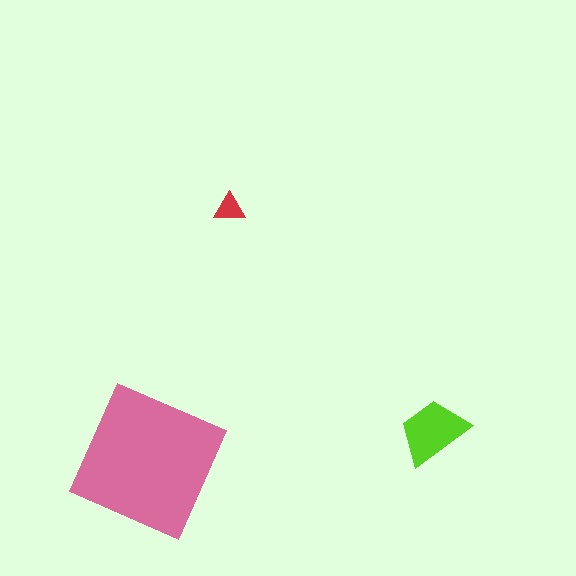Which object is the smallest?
The red triangle.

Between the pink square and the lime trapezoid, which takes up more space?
The pink square.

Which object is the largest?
The pink square.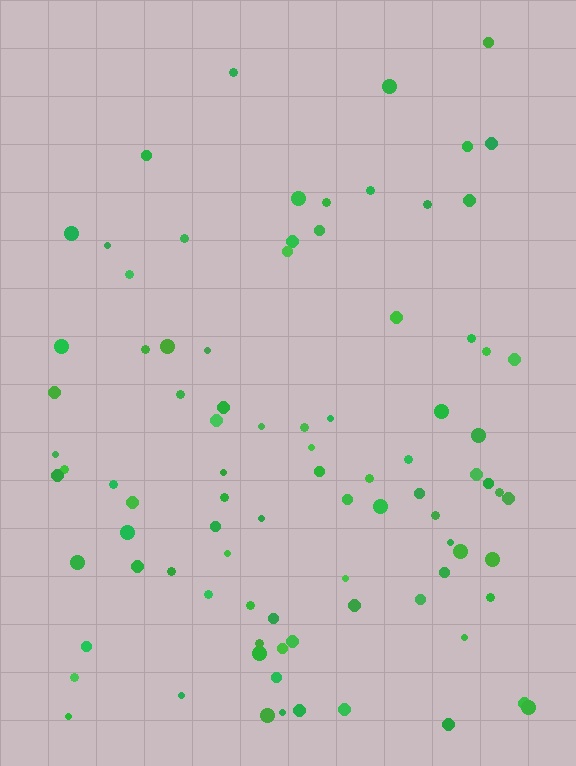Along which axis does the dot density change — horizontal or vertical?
Vertical.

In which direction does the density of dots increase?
From top to bottom, with the bottom side densest.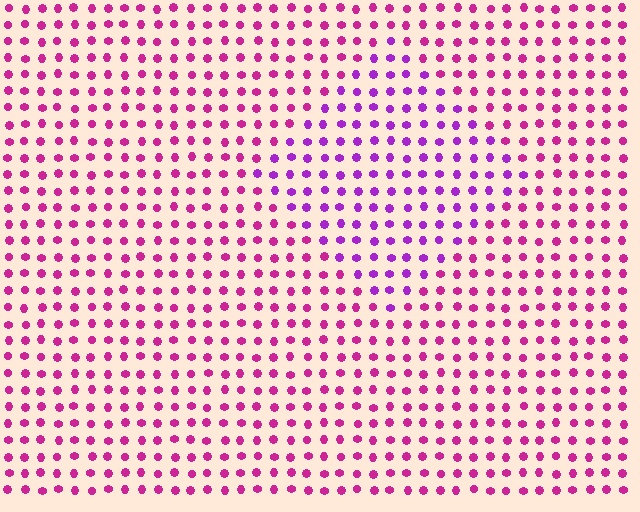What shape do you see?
I see a diamond.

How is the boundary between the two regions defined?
The boundary is defined purely by a slight shift in hue (about 33 degrees). Spacing, size, and orientation are identical on both sides.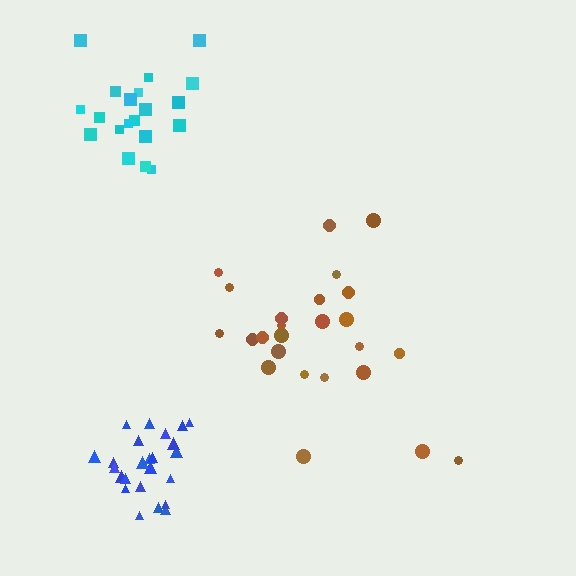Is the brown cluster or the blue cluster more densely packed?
Blue.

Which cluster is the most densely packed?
Blue.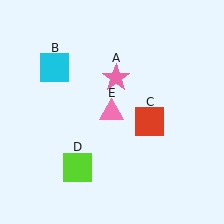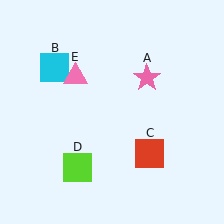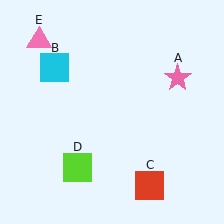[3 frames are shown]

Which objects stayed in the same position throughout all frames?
Cyan square (object B) and lime square (object D) remained stationary.